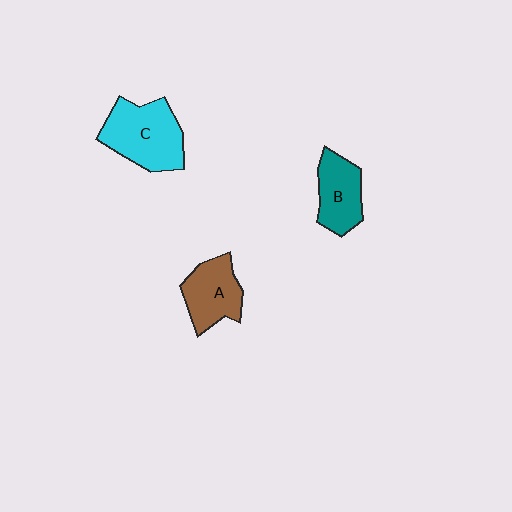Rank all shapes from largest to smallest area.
From largest to smallest: C (cyan), A (brown), B (teal).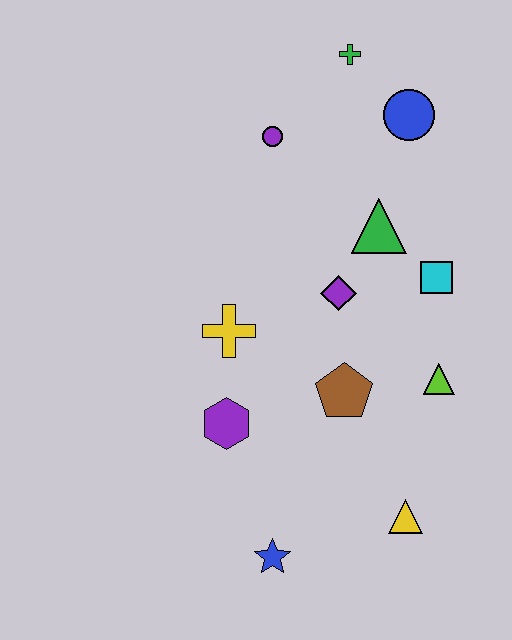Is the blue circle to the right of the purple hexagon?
Yes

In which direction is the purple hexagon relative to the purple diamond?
The purple hexagon is below the purple diamond.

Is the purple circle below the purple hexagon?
No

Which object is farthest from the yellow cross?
The green cross is farthest from the yellow cross.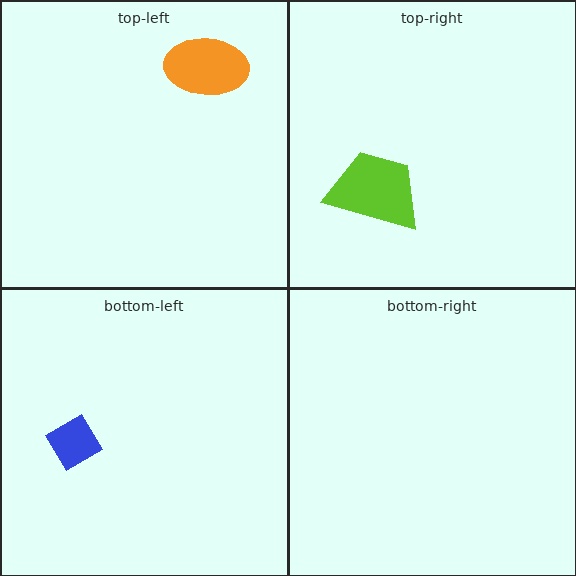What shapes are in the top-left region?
The orange ellipse.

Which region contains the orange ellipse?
The top-left region.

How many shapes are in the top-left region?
1.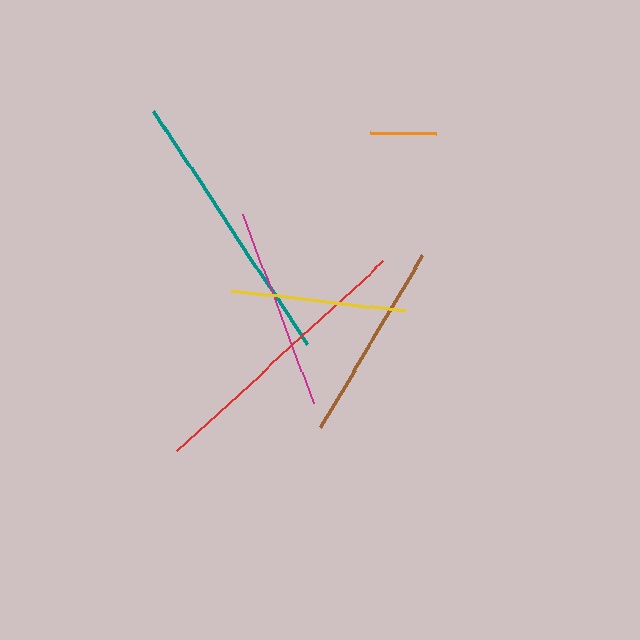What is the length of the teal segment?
The teal segment is approximately 279 pixels long.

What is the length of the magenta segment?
The magenta segment is approximately 202 pixels long.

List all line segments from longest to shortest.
From longest to shortest: red, teal, magenta, brown, yellow, orange.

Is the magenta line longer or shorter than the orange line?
The magenta line is longer than the orange line.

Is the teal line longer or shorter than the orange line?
The teal line is longer than the orange line.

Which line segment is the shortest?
The orange line is the shortest at approximately 66 pixels.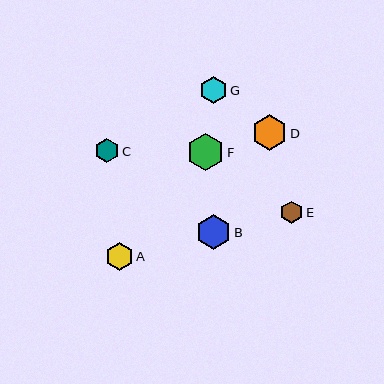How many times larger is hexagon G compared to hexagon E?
Hexagon G is approximately 1.2 times the size of hexagon E.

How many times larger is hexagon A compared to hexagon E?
Hexagon A is approximately 1.3 times the size of hexagon E.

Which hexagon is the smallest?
Hexagon E is the smallest with a size of approximately 22 pixels.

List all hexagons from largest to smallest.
From largest to smallest: F, D, B, A, G, C, E.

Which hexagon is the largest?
Hexagon F is the largest with a size of approximately 37 pixels.